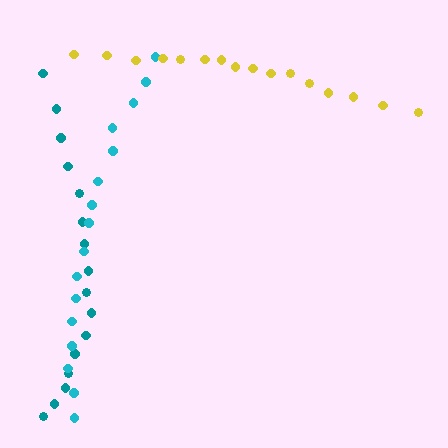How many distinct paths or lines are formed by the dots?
There are 3 distinct paths.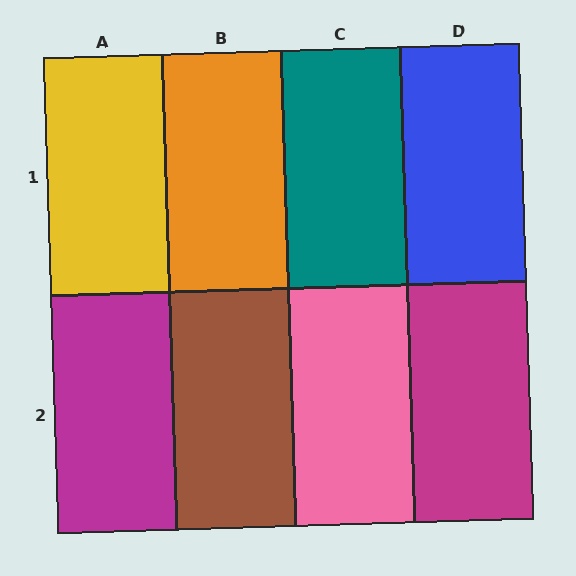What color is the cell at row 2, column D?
Magenta.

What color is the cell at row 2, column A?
Magenta.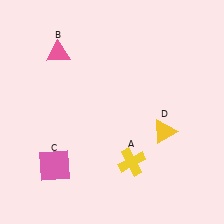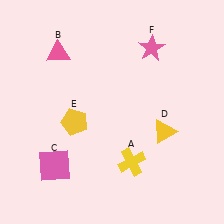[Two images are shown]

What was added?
A yellow pentagon (E), a pink star (F) were added in Image 2.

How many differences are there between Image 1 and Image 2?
There are 2 differences between the two images.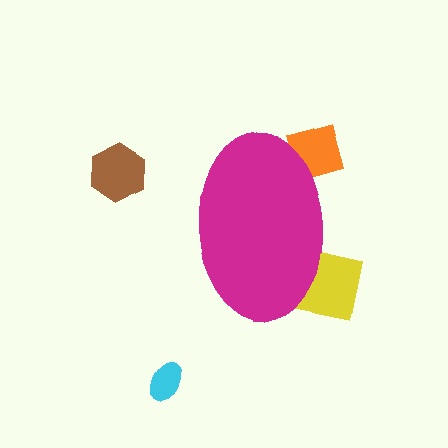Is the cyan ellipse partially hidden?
No, the cyan ellipse is fully visible.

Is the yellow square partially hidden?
Yes, the yellow square is partially hidden behind the magenta ellipse.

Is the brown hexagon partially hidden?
No, the brown hexagon is fully visible.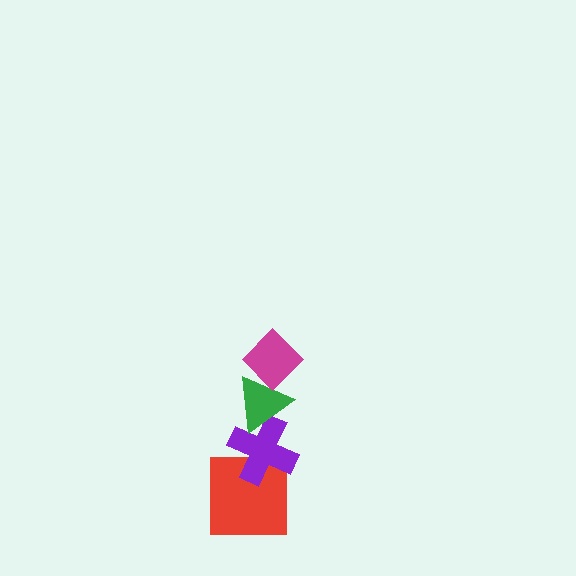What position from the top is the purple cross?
The purple cross is 3rd from the top.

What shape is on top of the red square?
The purple cross is on top of the red square.